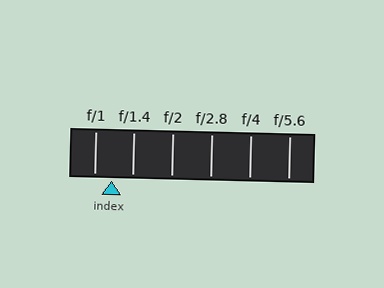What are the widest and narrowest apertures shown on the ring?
The widest aperture shown is f/1 and the narrowest is f/5.6.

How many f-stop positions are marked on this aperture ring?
There are 6 f-stop positions marked.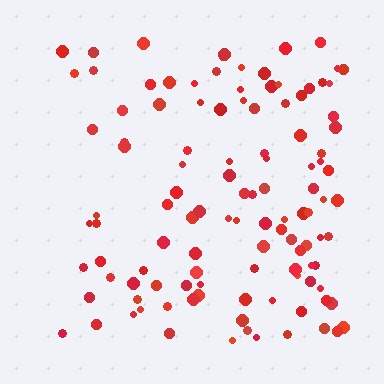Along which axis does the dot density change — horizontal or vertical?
Horizontal.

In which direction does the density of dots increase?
From left to right, with the right side densest.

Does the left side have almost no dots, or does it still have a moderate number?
Still a moderate number, just noticeably fewer than the right.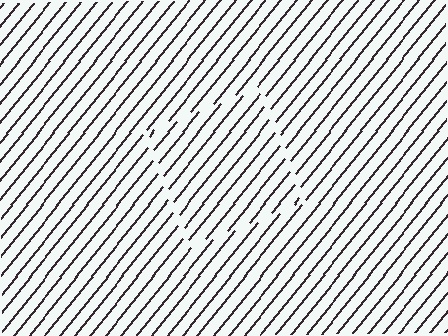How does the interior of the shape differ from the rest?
The interior of the shape contains the same grating, shifted by half a period — the contour is defined by the phase discontinuity where line-ends from the inner and outer gratings abut.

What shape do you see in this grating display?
An illusory square. The interior of the shape contains the same grating, shifted by half a period — the contour is defined by the phase discontinuity where line-ends from the inner and outer gratings abut.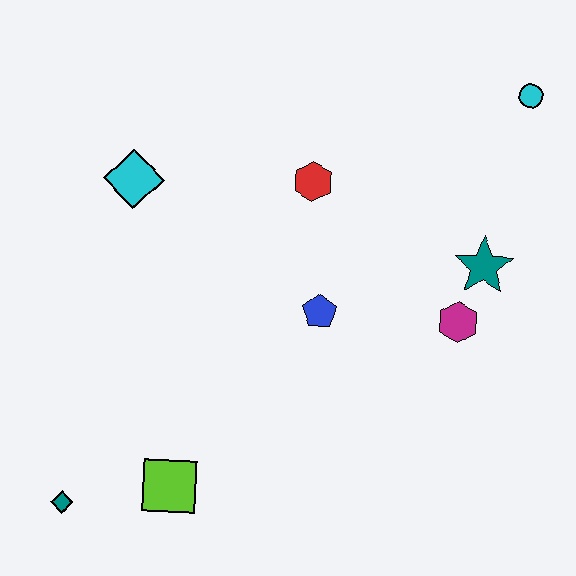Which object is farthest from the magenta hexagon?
The teal diamond is farthest from the magenta hexagon.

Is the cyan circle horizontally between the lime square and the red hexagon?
No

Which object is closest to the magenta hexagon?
The teal star is closest to the magenta hexagon.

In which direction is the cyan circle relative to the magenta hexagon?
The cyan circle is above the magenta hexagon.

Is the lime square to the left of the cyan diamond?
No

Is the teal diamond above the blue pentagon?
No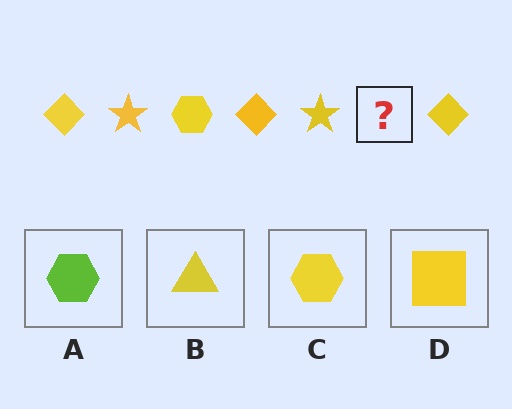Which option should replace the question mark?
Option C.